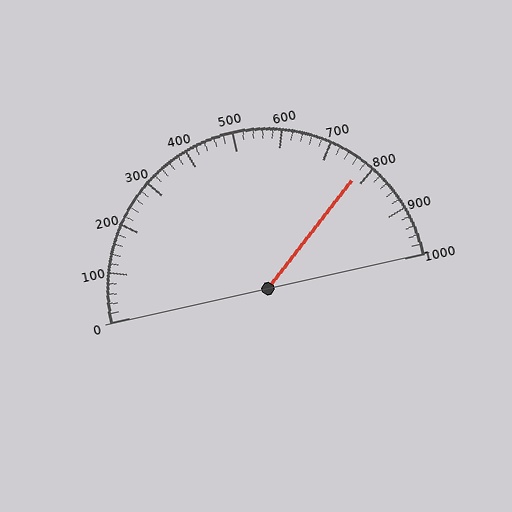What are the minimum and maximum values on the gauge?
The gauge ranges from 0 to 1000.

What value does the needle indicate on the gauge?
The needle indicates approximately 780.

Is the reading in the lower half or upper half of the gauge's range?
The reading is in the upper half of the range (0 to 1000).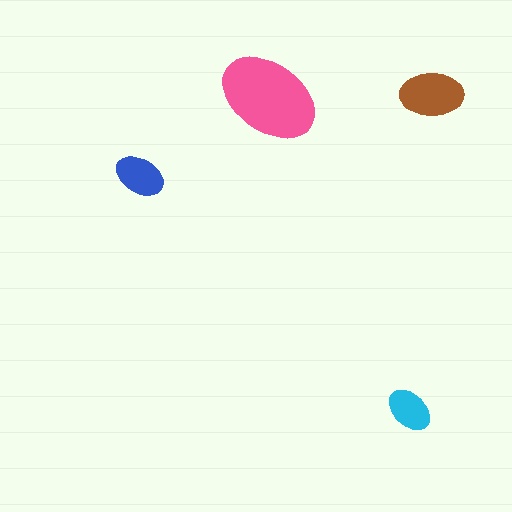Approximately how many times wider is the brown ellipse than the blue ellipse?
About 1.5 times wider.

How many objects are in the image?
There are 4 objects in the image.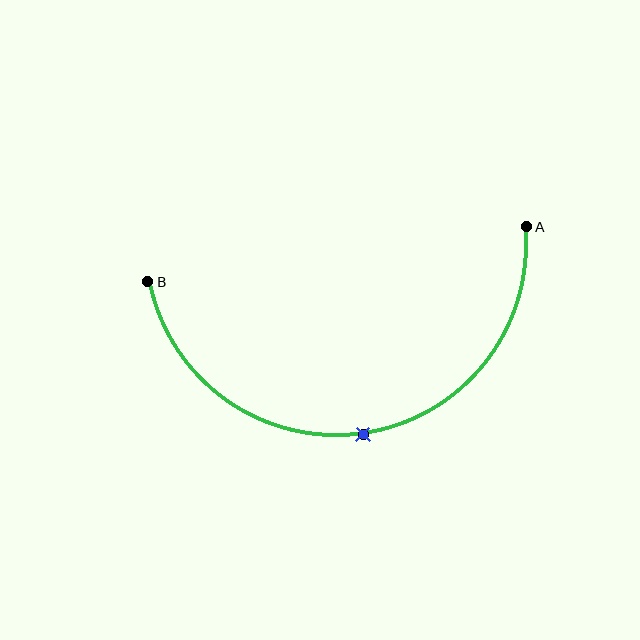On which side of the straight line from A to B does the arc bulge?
The arc bulges below the straight line connecting A and B.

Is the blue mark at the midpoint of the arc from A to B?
Yes. The blue mark lies on the arc at equal arc-length from both A and B — it is the arc midpoint.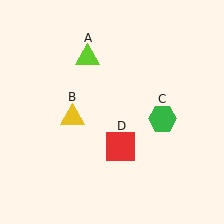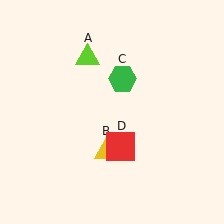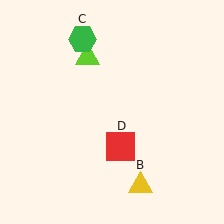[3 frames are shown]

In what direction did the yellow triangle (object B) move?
The yellow triangle (object B) moved down and to the right.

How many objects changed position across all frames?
2 objects changed position: yellow triangle (object B), green hexagon (object C).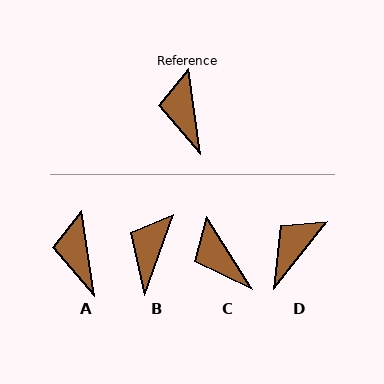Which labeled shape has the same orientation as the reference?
A.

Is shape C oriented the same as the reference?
No, it is off by about 24 degrees.